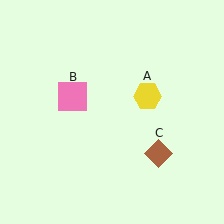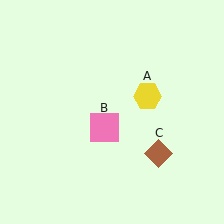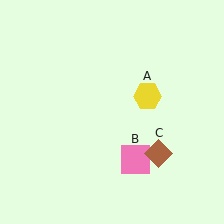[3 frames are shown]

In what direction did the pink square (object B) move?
The pink square (object B) moved down and to the right.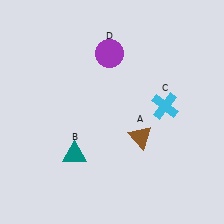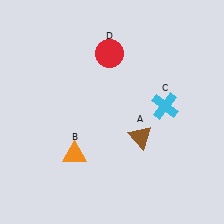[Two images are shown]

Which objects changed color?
B changed from teal to orange. D changed from purple to red.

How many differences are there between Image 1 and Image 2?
There are 2 differences between the two images.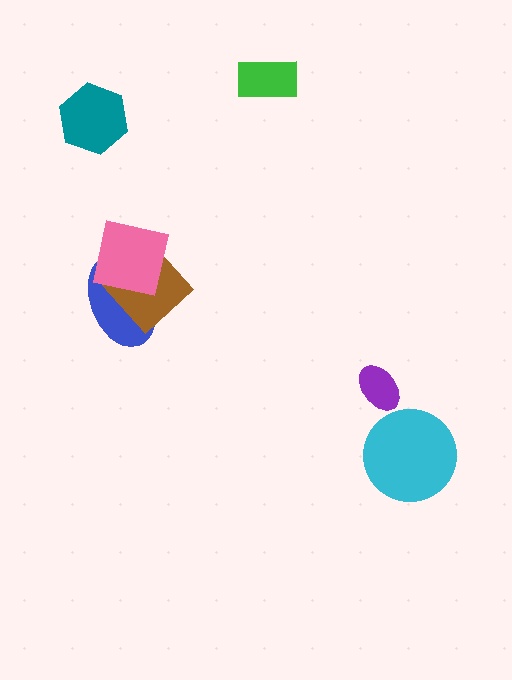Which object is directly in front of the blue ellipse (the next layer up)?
The brown diamond is directly in front of the blue ellipse.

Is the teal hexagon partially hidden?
No, no other shape covers it.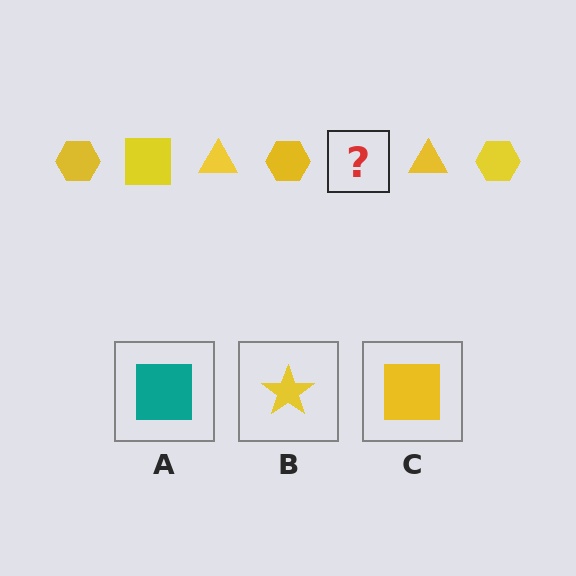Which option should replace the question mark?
Option C.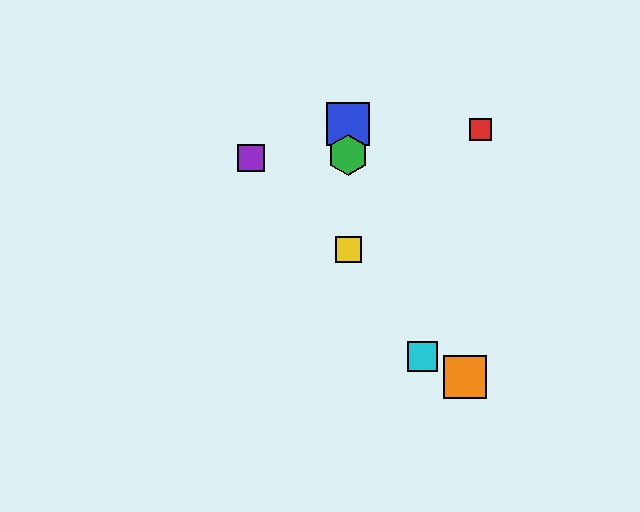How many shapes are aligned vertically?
3 shapes (the blue square, the green hexagon, the yellow square) are aligned vertically.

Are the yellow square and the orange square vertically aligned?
No, the yellow square is at x≈348 and the orange square is at x≈465.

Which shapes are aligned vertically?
The blue square, the green hexagon, the yellow square are aligned vertically.